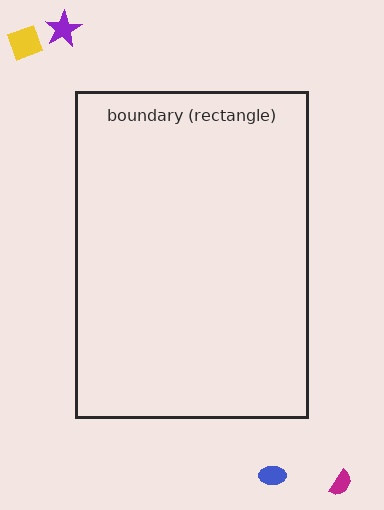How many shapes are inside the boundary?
0 inside, 4 outside.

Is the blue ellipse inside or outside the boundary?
Outside.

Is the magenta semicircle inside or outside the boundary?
Outside.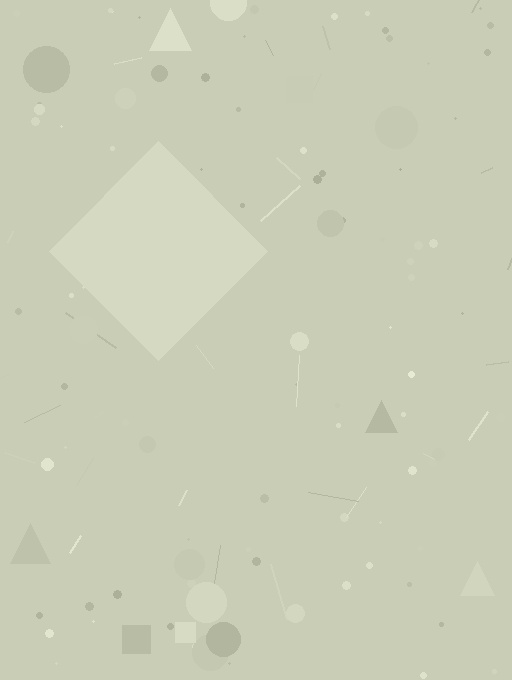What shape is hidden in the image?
A diamond is hidden in the image.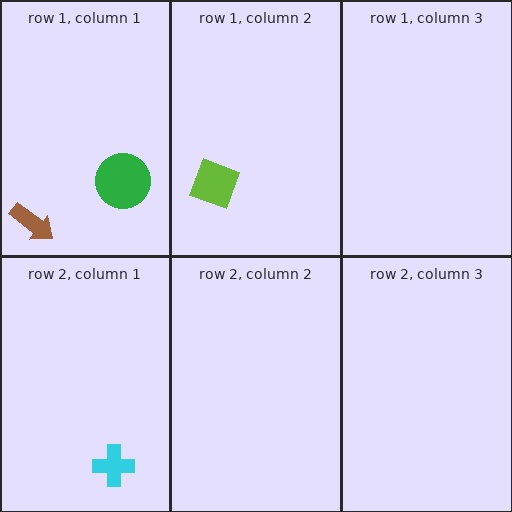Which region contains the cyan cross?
The row 2, column 1 region.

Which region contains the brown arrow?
The row 1, column 1 region.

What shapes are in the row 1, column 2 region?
The lime square.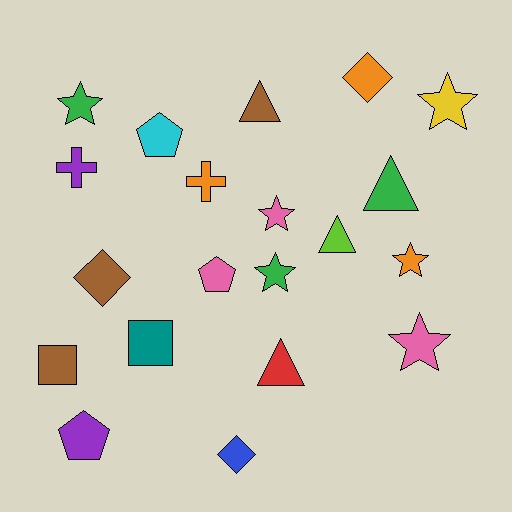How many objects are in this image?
There are 20 objects.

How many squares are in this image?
There are 2 squares.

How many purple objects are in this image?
There are 2 purple objects.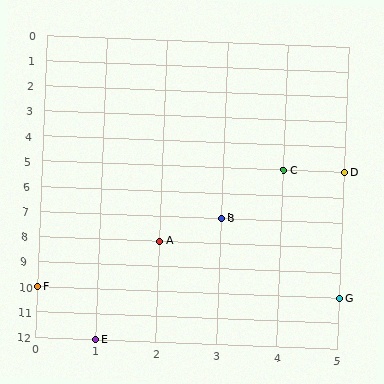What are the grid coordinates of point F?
Point F is at grid coordinates (0, 10).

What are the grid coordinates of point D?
Point D is at grid coordinates (5, 5).